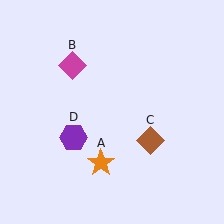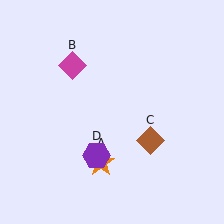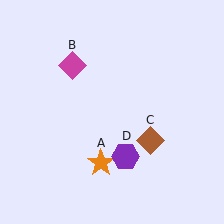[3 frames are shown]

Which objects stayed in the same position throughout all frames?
Orange star (object A) and magenta diamond (object B) and brown diamond (object C) remained stationary.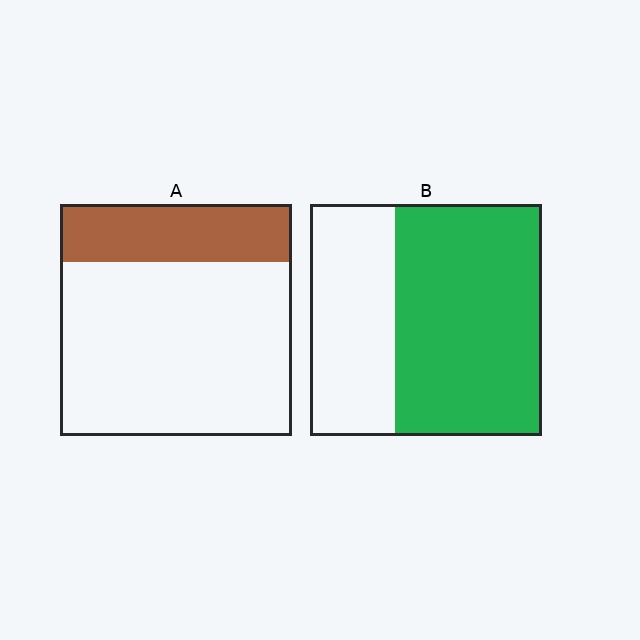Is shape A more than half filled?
No.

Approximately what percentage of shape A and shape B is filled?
A is approximately 25% and B is approximately 65%.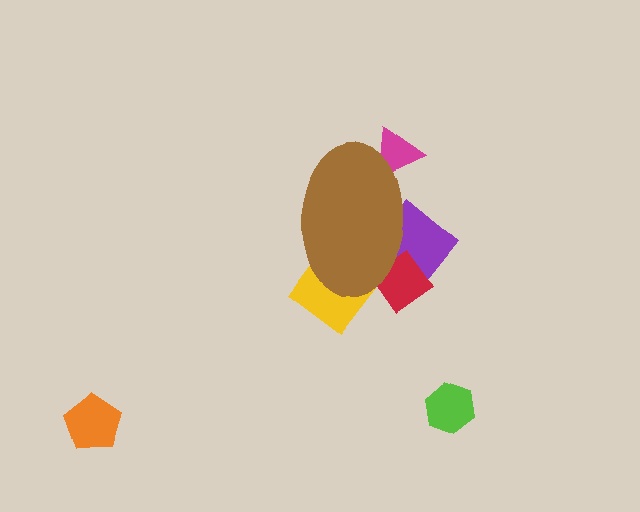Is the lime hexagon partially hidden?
No, the lime hexagon is fully visible.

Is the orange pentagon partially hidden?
No, the orange pentagon is fully visible.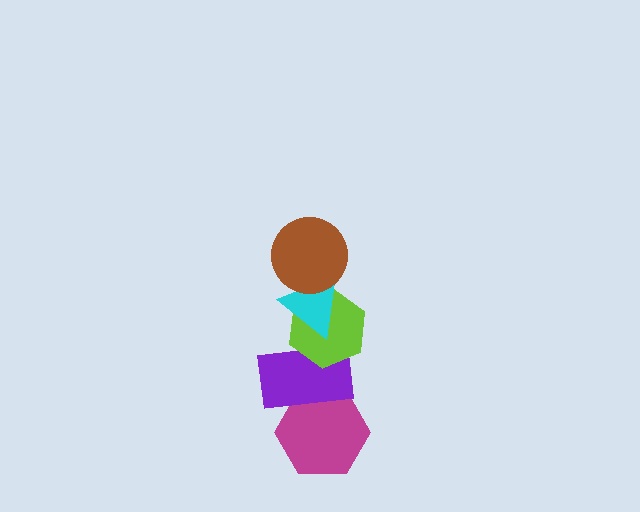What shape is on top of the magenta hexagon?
The purple rectangle is on top of the magenta hexagon.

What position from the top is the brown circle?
The brown circle is 1st from the top.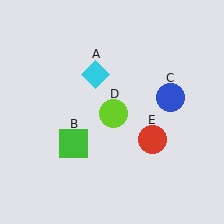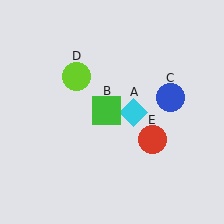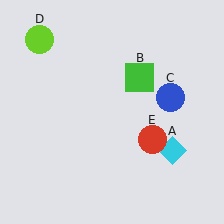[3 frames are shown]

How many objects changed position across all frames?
3 objects changed position: cyan diamond (object A), green square (object B), lime circle (object D).